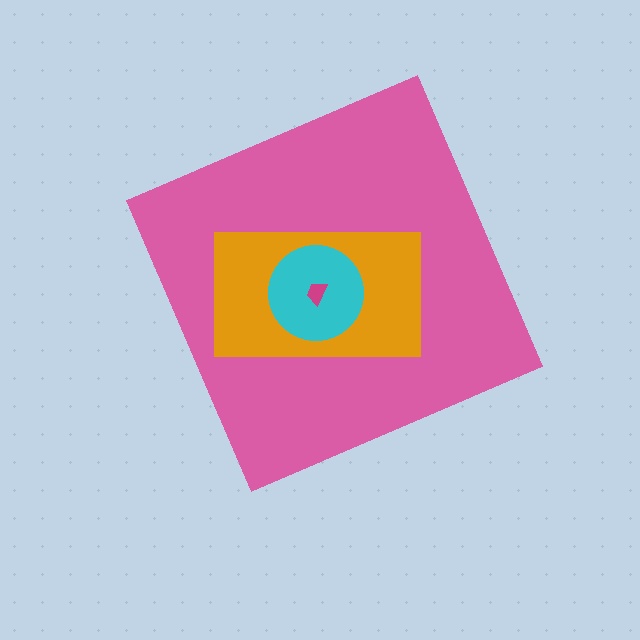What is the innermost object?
The magenta trapezoid.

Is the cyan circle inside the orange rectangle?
Yes.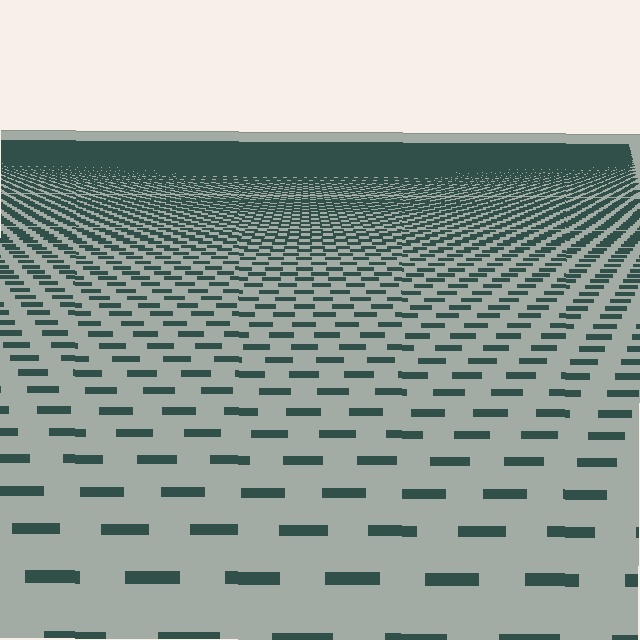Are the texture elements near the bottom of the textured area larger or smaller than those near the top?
Larger. Near the bottom, elements are closer to the viewer and appear at a bigger on-screen size.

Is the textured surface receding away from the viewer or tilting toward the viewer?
The surface is receding away from the viewer. Texture elements get smaller and denser toward the top.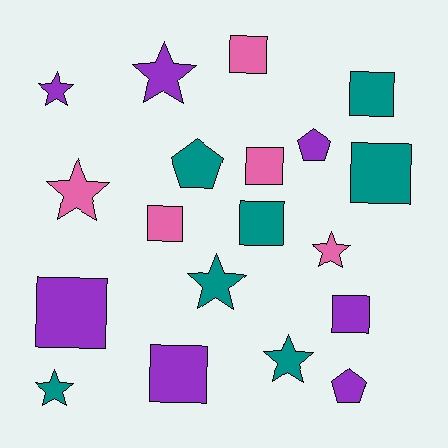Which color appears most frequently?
Teal, with 7 objects.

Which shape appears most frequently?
Square, with 9 objects.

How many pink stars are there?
There are 2 pink stars.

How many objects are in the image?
There are 19 objects.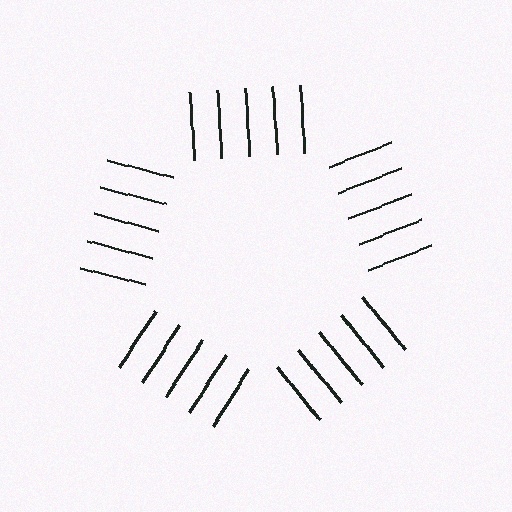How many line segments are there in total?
25 — 5 along each of the 5 edges.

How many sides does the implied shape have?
5 sides — the line-ends trace a pentagon.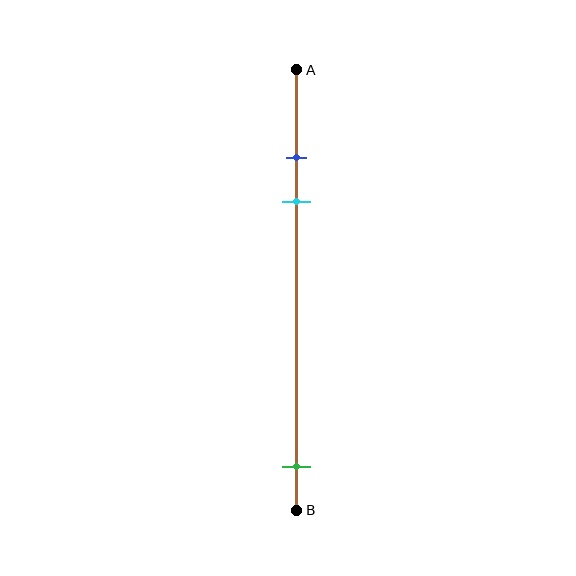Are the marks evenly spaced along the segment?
No, the marks are not evenly spaced.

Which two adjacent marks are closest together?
The blue and cyan marks are the closest adjacent pair.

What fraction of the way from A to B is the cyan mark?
The cyan mark is approximately 30% (0.3) of the way from A to B.